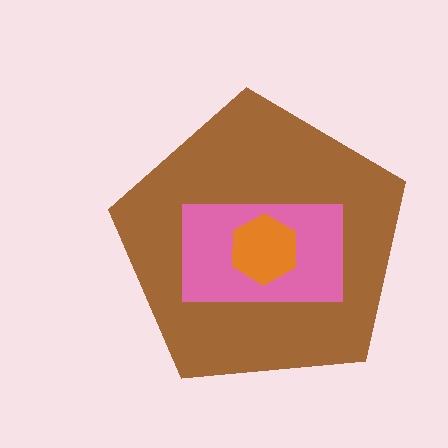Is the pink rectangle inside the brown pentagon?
Yes.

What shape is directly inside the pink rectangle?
The orange hexagon.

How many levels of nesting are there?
3.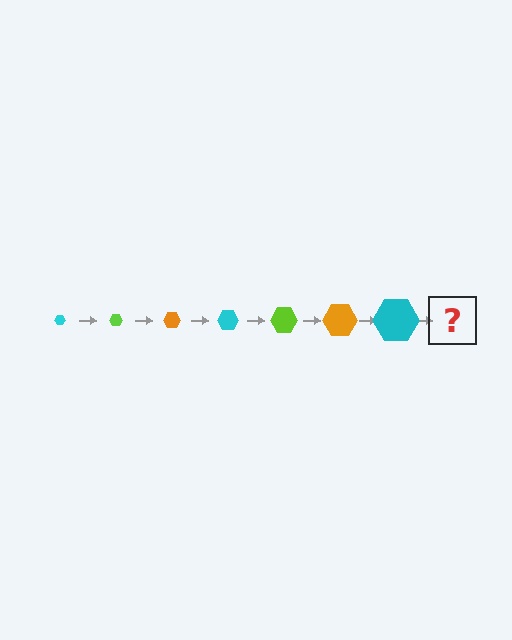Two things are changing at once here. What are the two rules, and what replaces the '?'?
The two rules are that the hexagon grows larger each step and the color cycles through cyan, lime, and orange. The '?' should be a lime hexagon, larger than the previous one.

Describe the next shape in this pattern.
It should be a lime hexagon, larger than the previous one.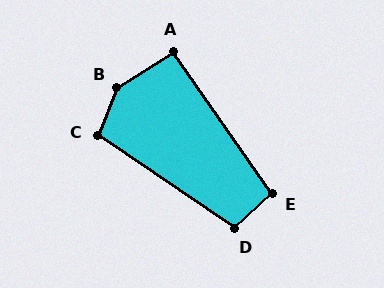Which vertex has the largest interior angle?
B, at approximately 143 degrees.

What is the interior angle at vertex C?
Approximately 103 degrees (obtuse).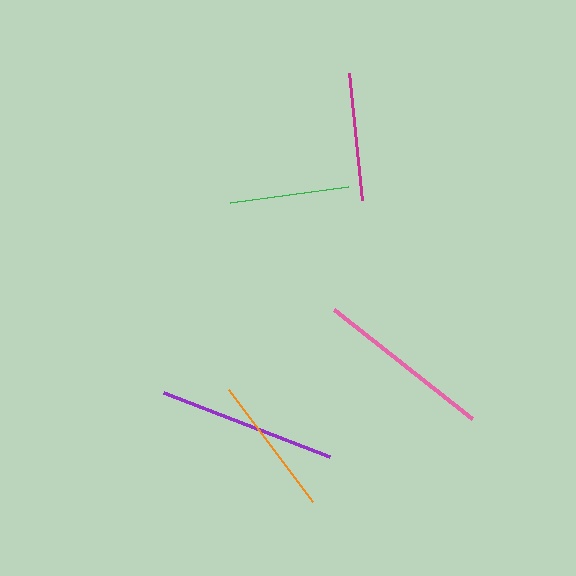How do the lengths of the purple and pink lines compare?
The purple and pink lines are approximately the same length.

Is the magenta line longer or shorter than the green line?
The magenta line is longer than the green line.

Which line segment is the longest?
The purple line is the longest at approximately 178 pixels.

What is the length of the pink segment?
The pink segment is approximately 176 pixels long.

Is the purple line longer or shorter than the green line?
The purple line is longer than the green line.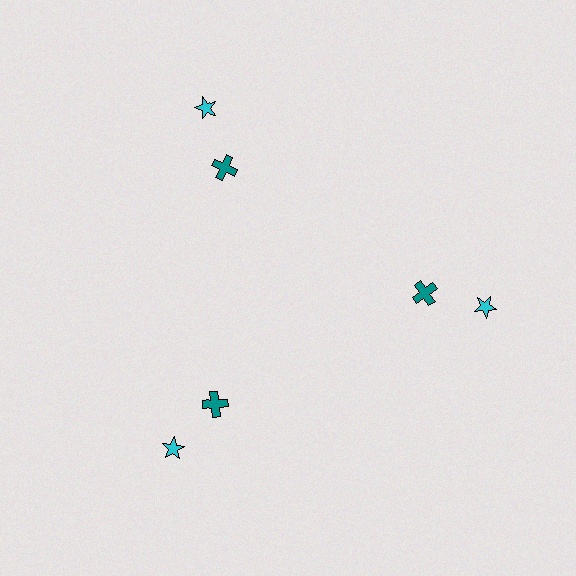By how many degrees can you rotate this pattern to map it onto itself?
The pattern maps onto itself every 120 degrees of rotation.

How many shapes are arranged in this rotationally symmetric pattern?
There are 6 shapes, arranged in 3 groups of 2.